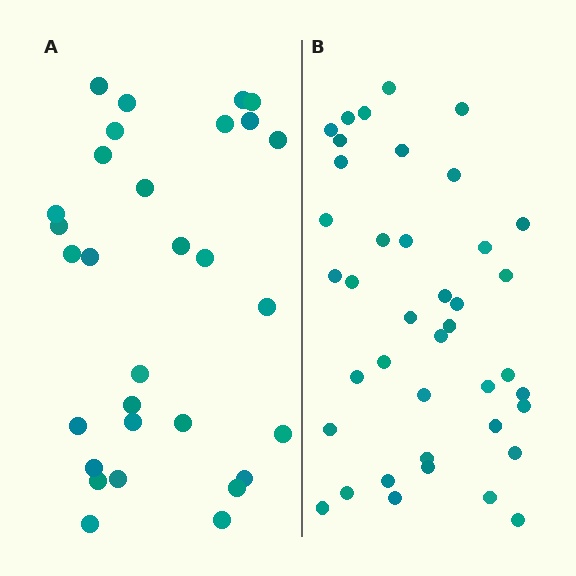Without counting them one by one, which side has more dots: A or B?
Region B (the right region) has more dots.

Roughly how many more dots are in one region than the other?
Region B has roughly 10 or so more dots than region A.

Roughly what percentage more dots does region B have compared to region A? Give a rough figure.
About 35% more.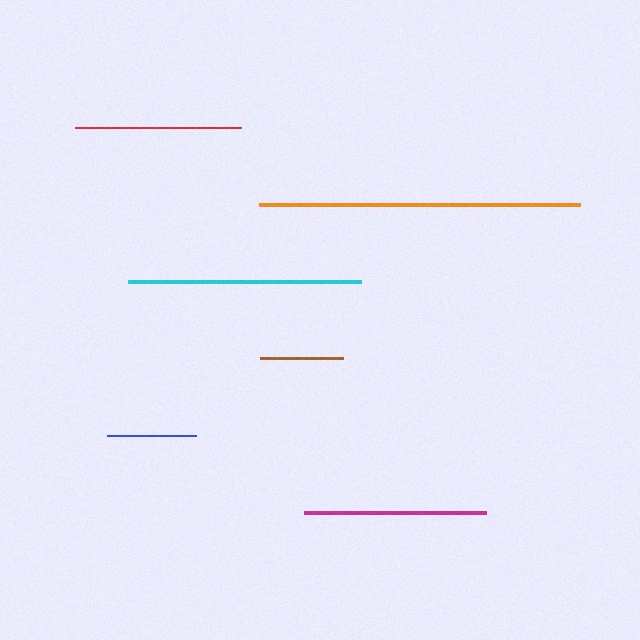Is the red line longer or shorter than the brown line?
The red line is longer than the brown line.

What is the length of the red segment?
The red segment is approximately 165 pixels long.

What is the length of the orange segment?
The orange segment is approximately 321 pixels long.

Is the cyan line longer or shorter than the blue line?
The cyan line is longer than the blue line.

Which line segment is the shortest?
The brown line is the shortest at approximately 83 pixels.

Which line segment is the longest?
The orange line is the longest at approximately 321 pixels.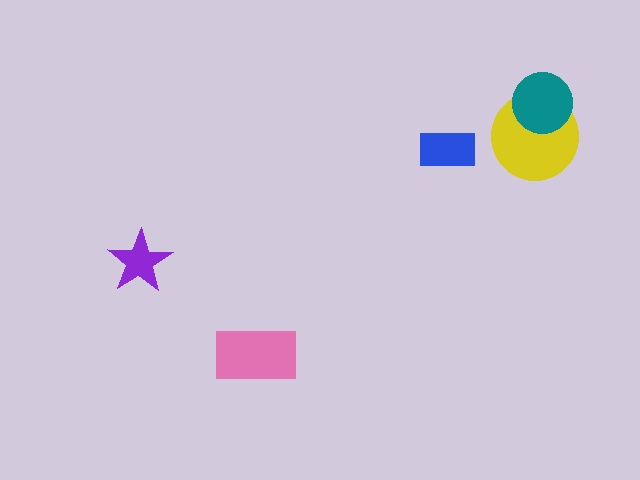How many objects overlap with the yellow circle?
1 object overlaps with the yellow circle.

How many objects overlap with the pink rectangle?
0 objects overlap with the pink rectangle.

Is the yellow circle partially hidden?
Yes, it is partially covered by another shape.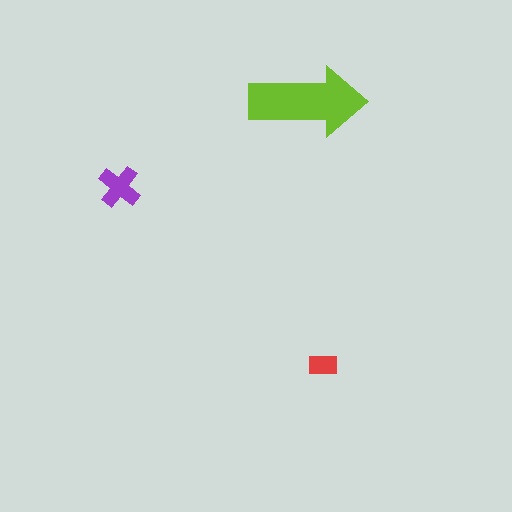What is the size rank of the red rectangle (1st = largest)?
3rd.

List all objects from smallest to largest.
The red rectangle, the purple cross, the lime arrow.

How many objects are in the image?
There are 3 objects in the image.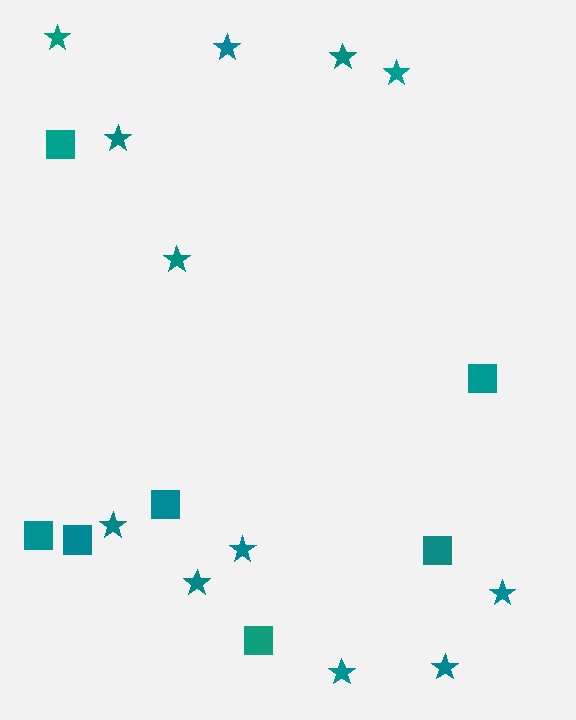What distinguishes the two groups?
There are 2 groups: one group of squares (7) and one group of stars (12).